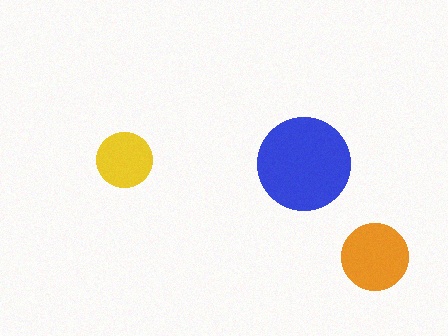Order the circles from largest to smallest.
the blue one, the orange one, the yellow one.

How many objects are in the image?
There are 3 objects in the image.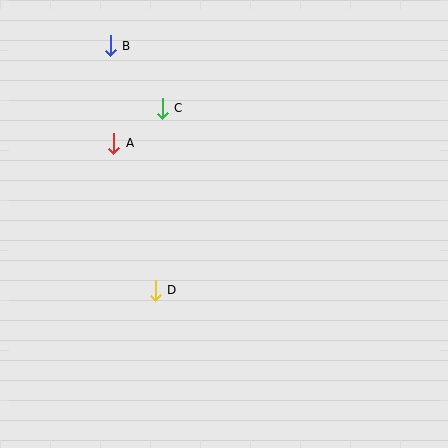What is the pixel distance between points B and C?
The distance between B and C is 81 pixels.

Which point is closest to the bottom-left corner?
Point D is closest to the bottom-left corner.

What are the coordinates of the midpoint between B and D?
The midpoint between B and D is at (133, 168).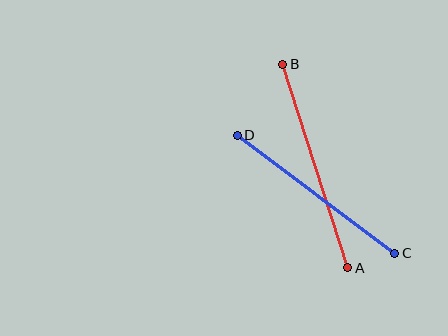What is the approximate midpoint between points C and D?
The midpoint is at approximately (316, 194) pixels.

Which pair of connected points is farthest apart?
Points A and B are farthest apart.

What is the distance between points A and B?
The distance is approximately 214 pixels.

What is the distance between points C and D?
The distance is approximately 197 pixels.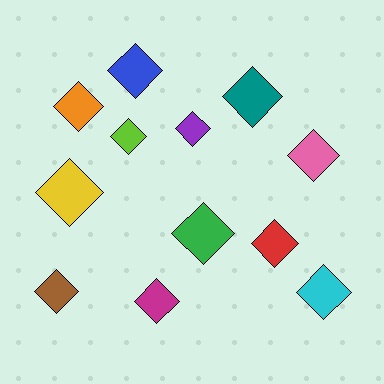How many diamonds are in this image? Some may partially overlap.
There are 12 diamonds.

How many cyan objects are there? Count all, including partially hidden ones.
There is 1 cyan object.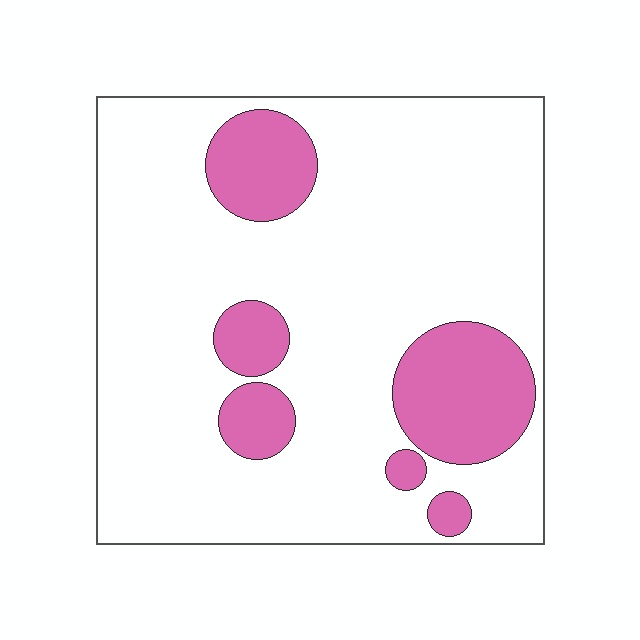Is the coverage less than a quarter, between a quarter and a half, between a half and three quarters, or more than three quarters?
Less than a quarter.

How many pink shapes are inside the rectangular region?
6.